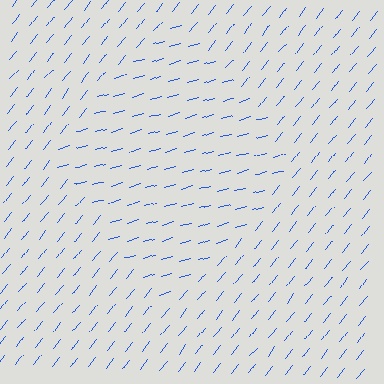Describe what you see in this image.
The image is filled with small blue line segments. A diamond region in the image has lines oriented differently from the surrounding lines, creating a visible texture boundary.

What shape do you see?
I see a diamond.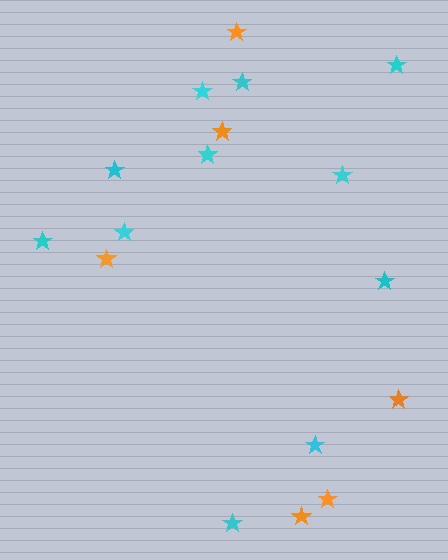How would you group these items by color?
There are 2 groups: one group of orange stars (6) and one group of cyan stars (11).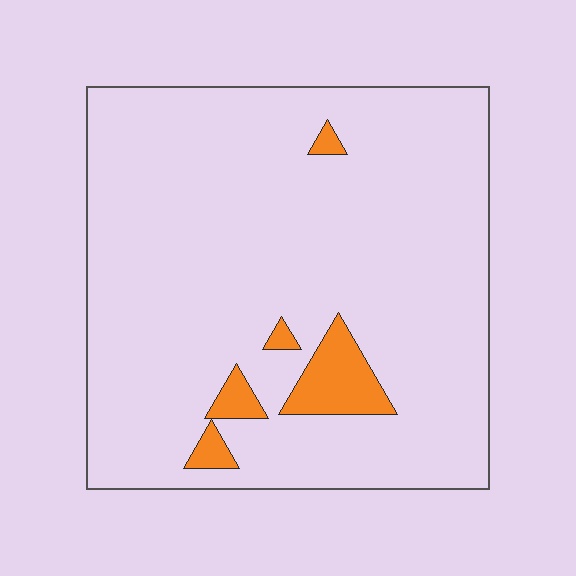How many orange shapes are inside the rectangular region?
5.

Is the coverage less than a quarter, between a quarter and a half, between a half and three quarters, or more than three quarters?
Less than a quarter.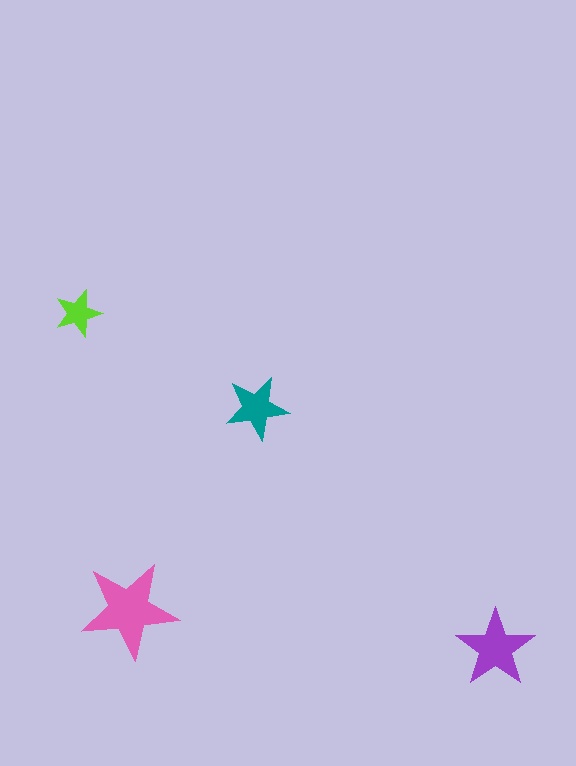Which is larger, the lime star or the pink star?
The pink one.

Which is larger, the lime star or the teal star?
The teal one.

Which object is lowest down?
The purple star is bottommost.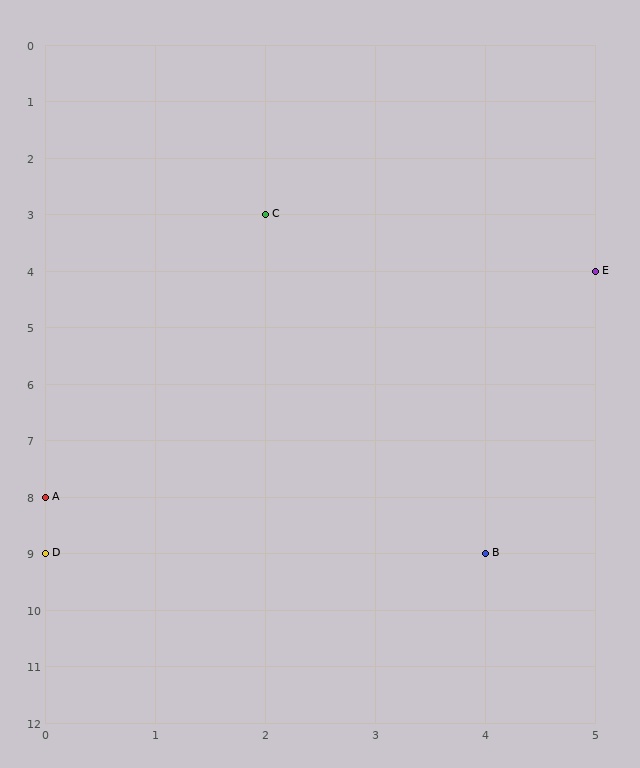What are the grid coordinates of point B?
Point B is at grid coordinates (4, 9).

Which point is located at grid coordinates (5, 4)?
Point E is at (5, 4).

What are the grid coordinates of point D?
Point D is at grid coordinates (0, 9).